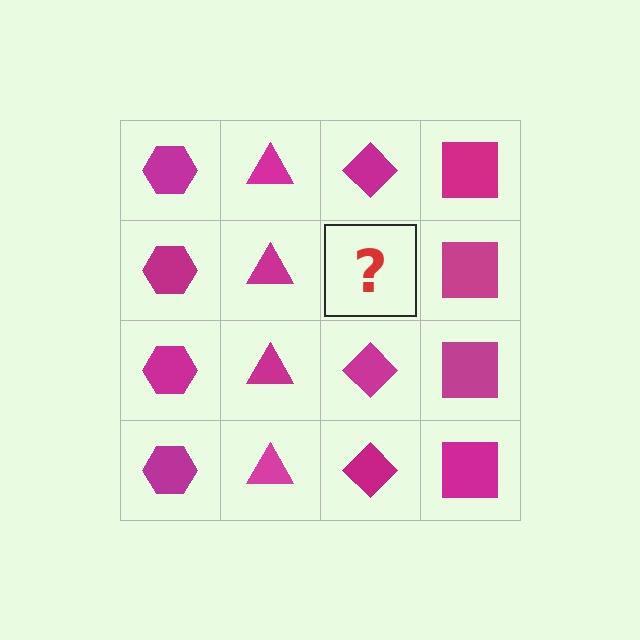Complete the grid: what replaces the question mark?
The question mark should be replaced with a magenta diamond.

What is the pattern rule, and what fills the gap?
The rule is that each column has a consistent shape. The gap should be filled with a magenta diamond.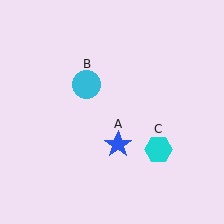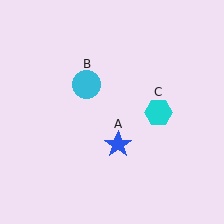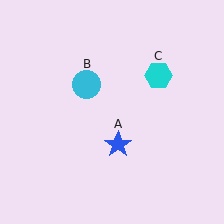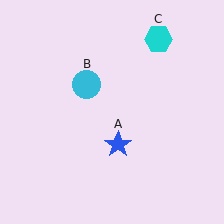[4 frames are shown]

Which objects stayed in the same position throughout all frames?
Blue star (object A) and cyan circle (object B) remained stationary.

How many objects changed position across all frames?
1 object changed position: cyan hexagon (object C).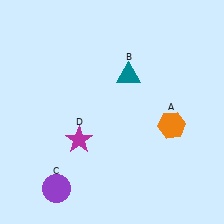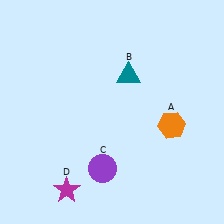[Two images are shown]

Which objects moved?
The objects that moved are: the purple circle (C), the magenta star (D).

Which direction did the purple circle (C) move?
The purple circle (C) moved right.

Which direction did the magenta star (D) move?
The magenta star (D) moved down.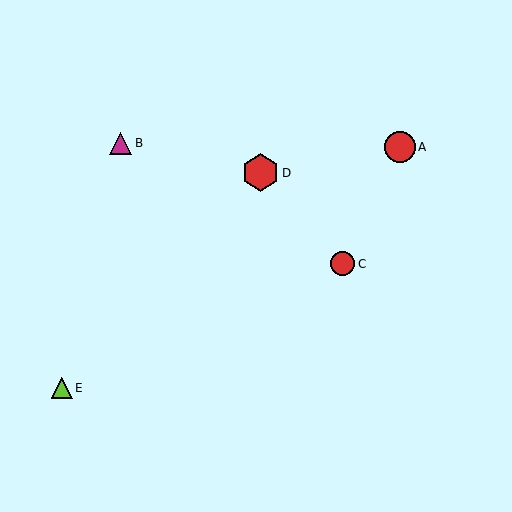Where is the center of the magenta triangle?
The center of the magenta triangle is at (121, 143).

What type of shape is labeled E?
Shape E is a lime triangle.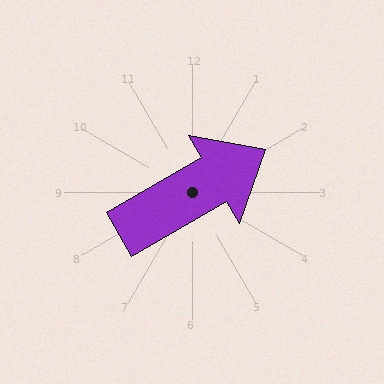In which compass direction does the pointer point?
Northeast.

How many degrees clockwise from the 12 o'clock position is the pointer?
Approximately 60 degrees.